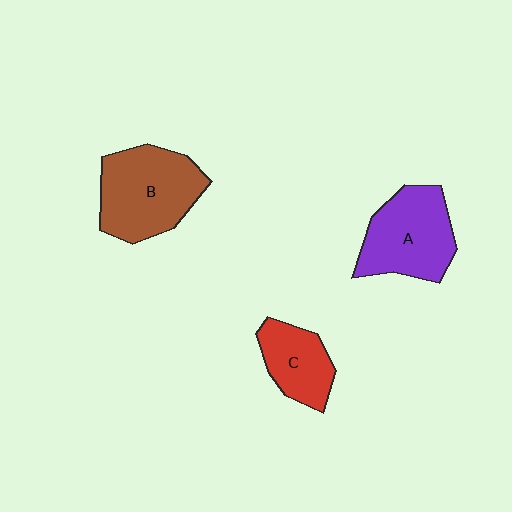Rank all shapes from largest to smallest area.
From largest to smallest: B (brown), A (purple), C (red).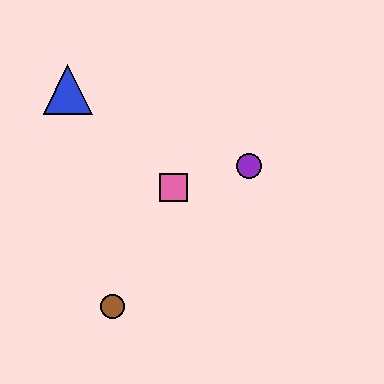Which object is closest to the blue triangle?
The pink square is closest to the blue triangle.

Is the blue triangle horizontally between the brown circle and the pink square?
No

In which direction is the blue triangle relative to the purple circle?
The blue triangle is to the left of the purple circle.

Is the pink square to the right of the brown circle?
Yes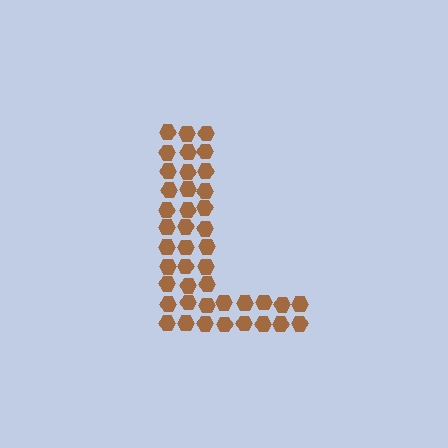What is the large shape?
The large shape is the letter L.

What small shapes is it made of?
It is made of small hexagons.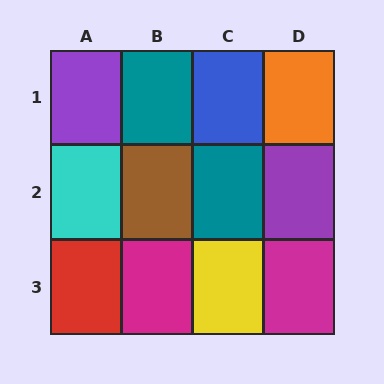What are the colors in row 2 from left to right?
Cyan, brown, teal, purple.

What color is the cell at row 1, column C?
Blue.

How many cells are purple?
2 cells are purple.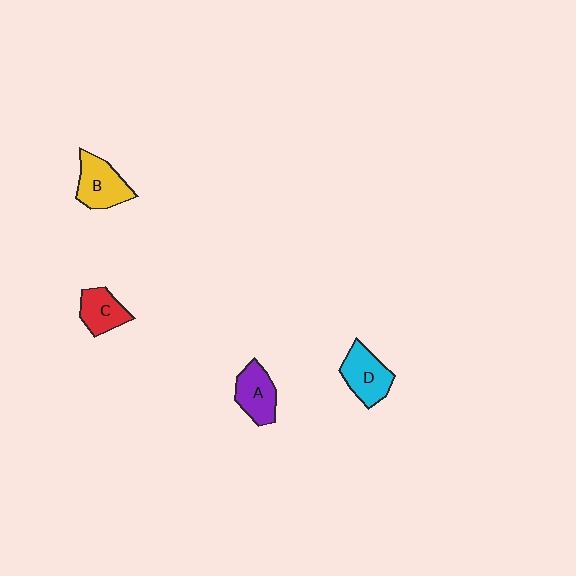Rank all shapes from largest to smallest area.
From largest to smallest: B (yellow), D (cyan), A (purple), C (red).